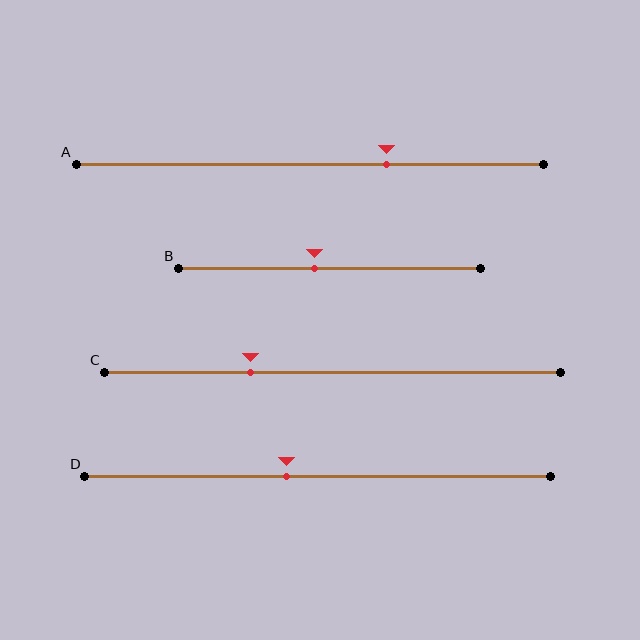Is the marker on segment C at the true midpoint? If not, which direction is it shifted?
No, the marker on segment C is shifted to the left by about 18% of the segment length.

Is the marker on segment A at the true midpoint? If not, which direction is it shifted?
No, the marker on segment A is shifted to the right by about 16% of the segment length.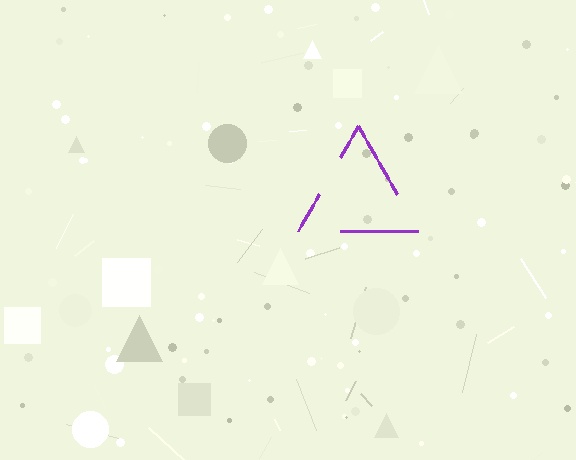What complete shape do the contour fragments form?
The contour fragments form a triangle.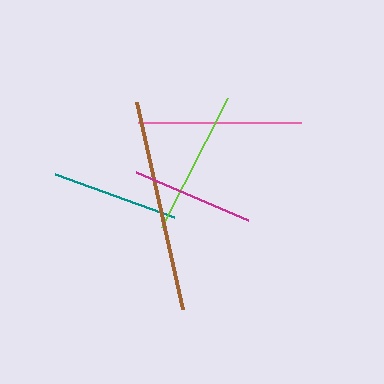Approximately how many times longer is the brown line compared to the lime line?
The brown line is approximately 1.5 times the length of the lime line.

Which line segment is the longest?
The brown line is the longest at approximately 212 pixels.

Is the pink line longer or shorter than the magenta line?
The pink line is longer than the magenta line.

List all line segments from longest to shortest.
From longest to shortest: brown, pink, lime, teal, magenta.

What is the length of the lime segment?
The lime segment is approximately 144 pixels long.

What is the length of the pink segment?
The pink segment is approximately 163 pixels long.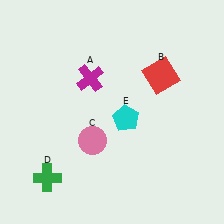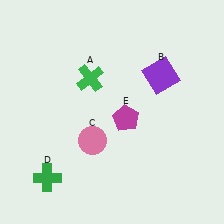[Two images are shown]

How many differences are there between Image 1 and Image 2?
There are 3 differences between the two images.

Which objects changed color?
A changed from magenta to green. B changed from red to purple. E changed from cyan to magenta.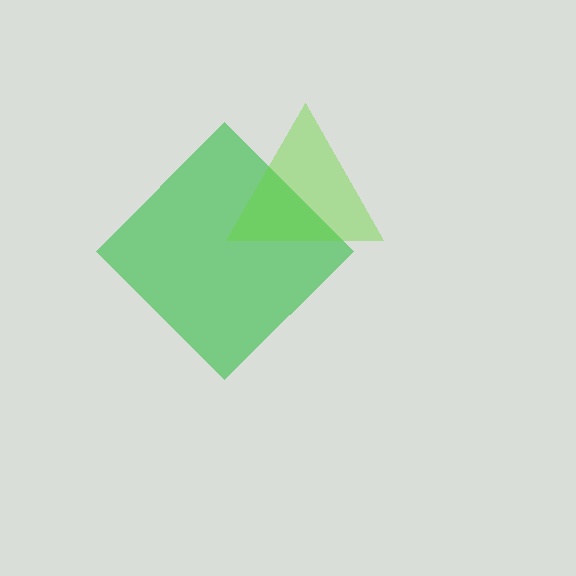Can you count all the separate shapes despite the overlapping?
Yes, there are 2 separate shapes.